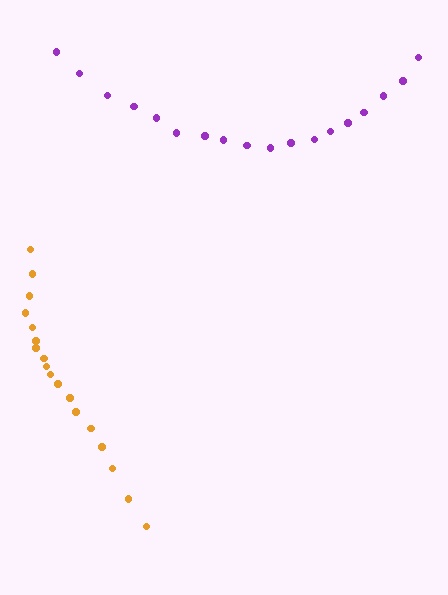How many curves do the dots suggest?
There are 2 distinct paths.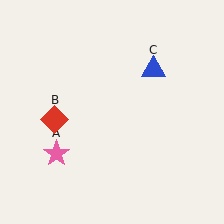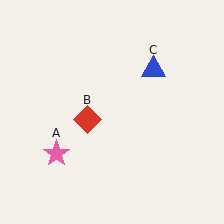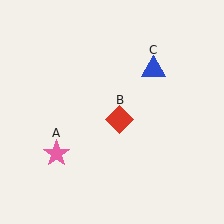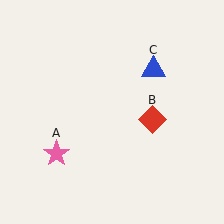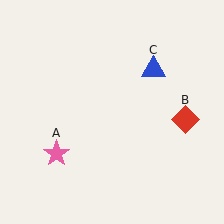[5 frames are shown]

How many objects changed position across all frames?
1 object changed position: red diamond (object B).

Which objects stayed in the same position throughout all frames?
Pink star (object A) and blue triangle (object C) remained stationary.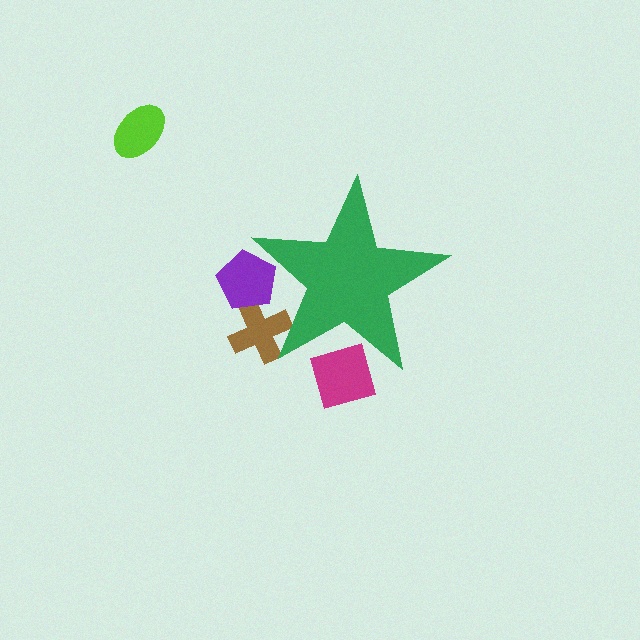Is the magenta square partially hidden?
Yes, the magenta square is partially hidden behind the green star.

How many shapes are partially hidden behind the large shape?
4 shapes are partially hidden.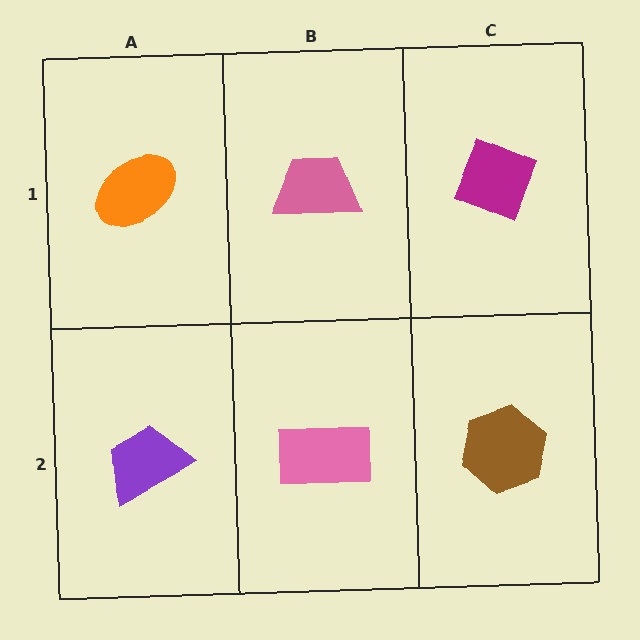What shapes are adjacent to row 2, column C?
A magenta diamond (row 1, column C), a pink rectangle (row 2, column B).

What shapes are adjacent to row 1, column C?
A brown hexagon (row 2, column C), a pink trapezoid (row 1, column B).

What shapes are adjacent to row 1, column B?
A pink rectangle (row 2, column B), an orange ellipse (row 1, column A), a magenta diamond (row 1, column C).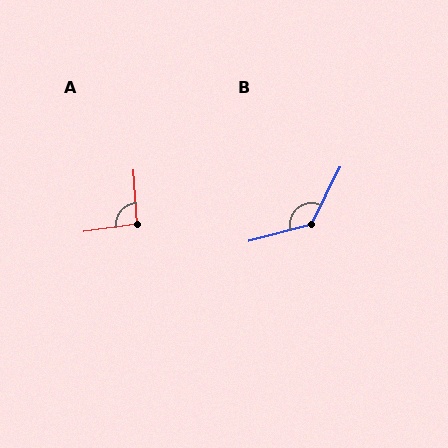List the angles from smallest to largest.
A (95°), B (131°).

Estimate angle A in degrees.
Approximately 95 degrees.